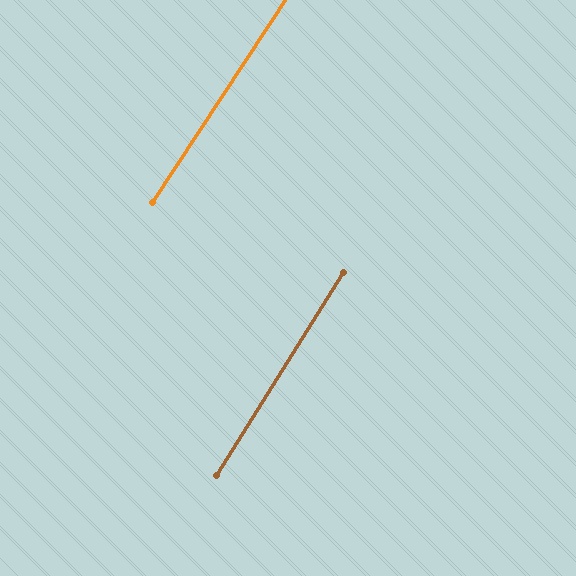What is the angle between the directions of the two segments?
Approximately 1 degree.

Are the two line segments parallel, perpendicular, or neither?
Parallel — their directions differ by only 0.9°.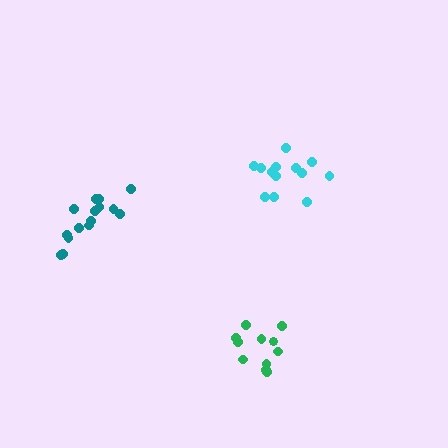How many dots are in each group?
Group 1: 11 dots, Group 2: 13 dots, Group 3: 15 dots (39 total).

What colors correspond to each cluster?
The clusters are colored: green, cyan, teal.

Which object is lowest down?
The green cluster is bottommost.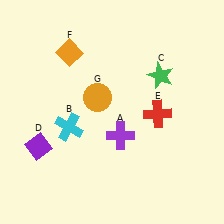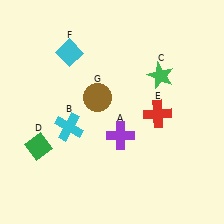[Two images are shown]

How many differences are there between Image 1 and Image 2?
There are 3 differences between the two images.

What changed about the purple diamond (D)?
In Image 1, D is purple. In Image 2, it changed to green.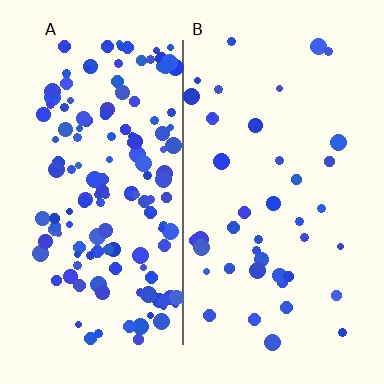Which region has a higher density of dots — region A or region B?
A (the left).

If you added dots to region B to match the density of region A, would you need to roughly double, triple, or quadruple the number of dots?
Approximately quadruple.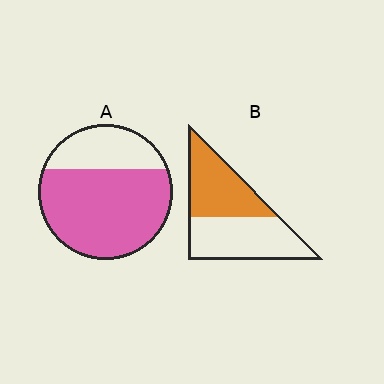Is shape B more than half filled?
Roughly half.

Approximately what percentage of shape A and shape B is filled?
A is approximately 70% and B is approximately 45%.